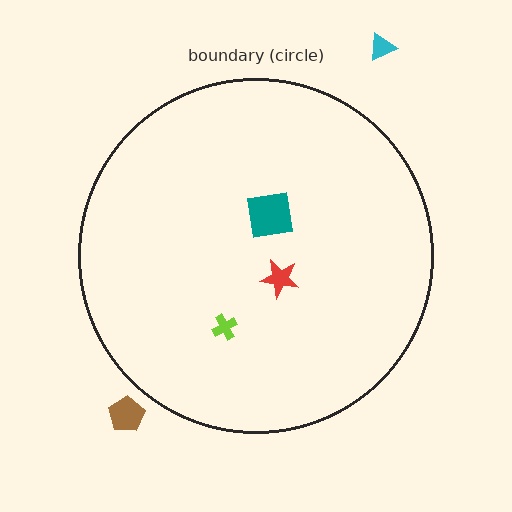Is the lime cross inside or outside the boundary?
Inside.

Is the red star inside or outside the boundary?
Inside.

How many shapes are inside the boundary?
3 inside, 2 outside.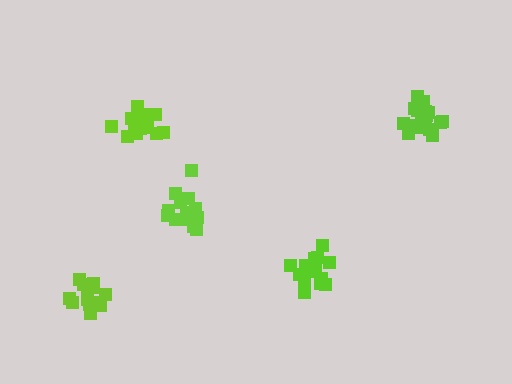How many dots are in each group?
Group 1: 14 dots, Group 2: 14 dots, Group 3: 14 dots, Group 4: 14 dots, Group 5: 19 dots (75 total).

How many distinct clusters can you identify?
There are 5 distinct clusters.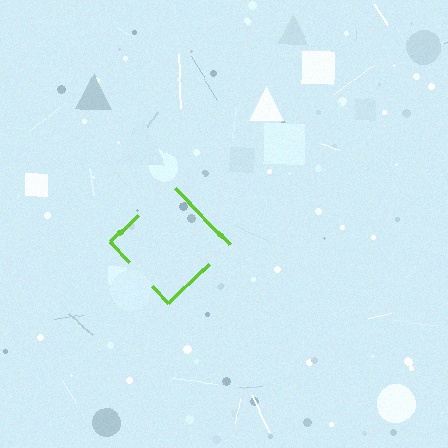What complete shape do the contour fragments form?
The contour fragments form a diamond.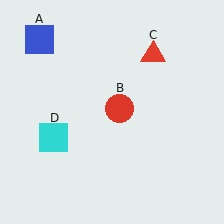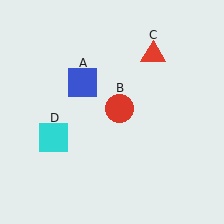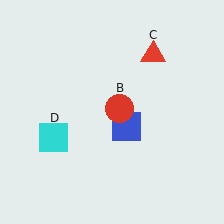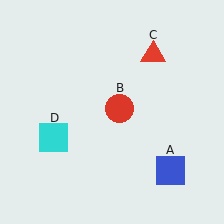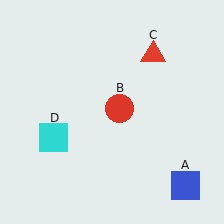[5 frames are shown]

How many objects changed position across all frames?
1 object changed position: blue square (object A).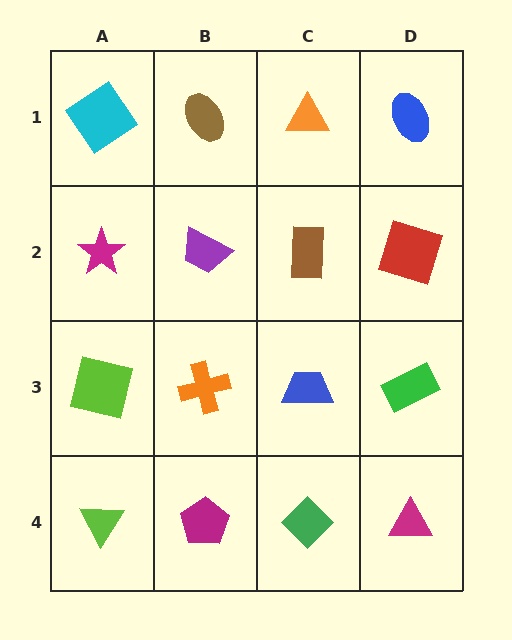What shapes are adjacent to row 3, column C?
A brown rectangle (row 2, column C), a green diamond (row 4, column C), an orange cross (row 3, column B), a green rectangle (row 3, column D).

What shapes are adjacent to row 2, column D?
A blue ellipse (row 1, column D), a green rectangle (row 3, column D), a brown rectangle (row 2, column C).